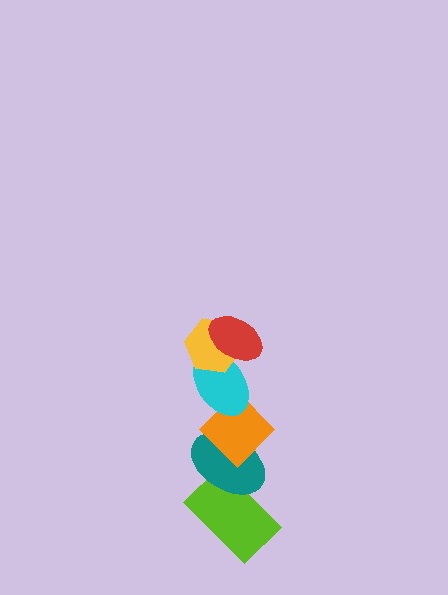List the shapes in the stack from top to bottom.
From top to bottom: the red ellipse, the yellow hexagon, the cyan ellipse, the orange diamond, the teal ellipse, the lime rectangle.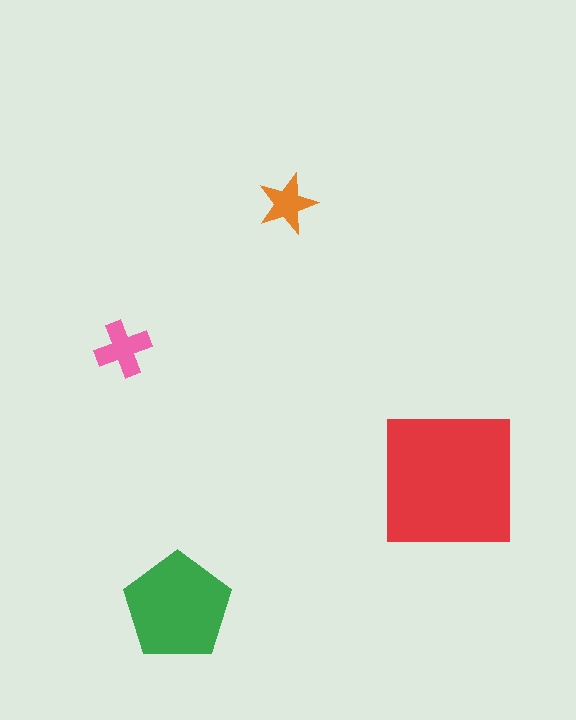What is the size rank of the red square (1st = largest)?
1st.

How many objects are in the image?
There are 4 objects in the image.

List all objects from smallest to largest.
The orange star, the pink cross, the green pentagon, the red square.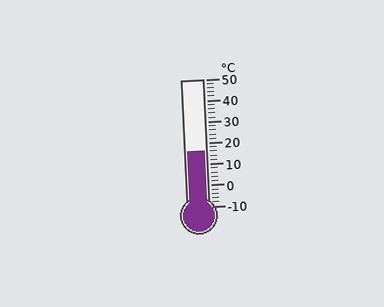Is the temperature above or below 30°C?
The temperature is below 30°C.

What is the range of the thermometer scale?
The thermometer scale ranges from -10°C to 50°C.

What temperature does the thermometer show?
The thermometer shows approximately 16°C.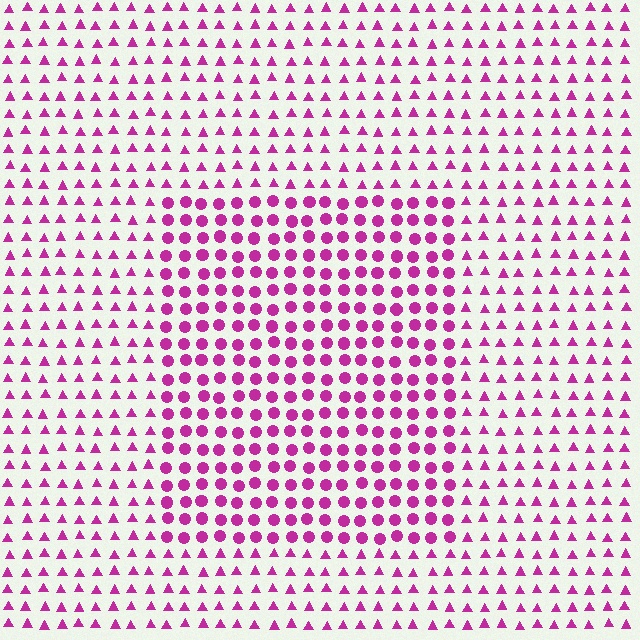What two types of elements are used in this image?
The image uses circles inside the rectangle region and triangles outside it.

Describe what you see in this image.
The image is filled with small magenta elements arranged in a uniform grid. A rectangle-shaped region contains circles, while the surrounding area contains triangles. The boundary is defined purely by the change in element shape.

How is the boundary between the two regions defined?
The boundary is defined by a change in element shape: circles inside vs. triangles outside. All elements share the same color and spacing.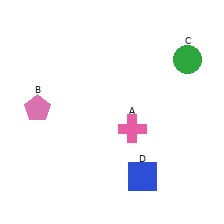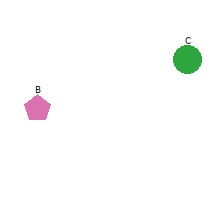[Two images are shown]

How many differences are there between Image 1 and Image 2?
There are 2 differences between the two images.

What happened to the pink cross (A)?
The pink cross (A) was removed in Image 2. It was in the bottom-right area of Image 1.